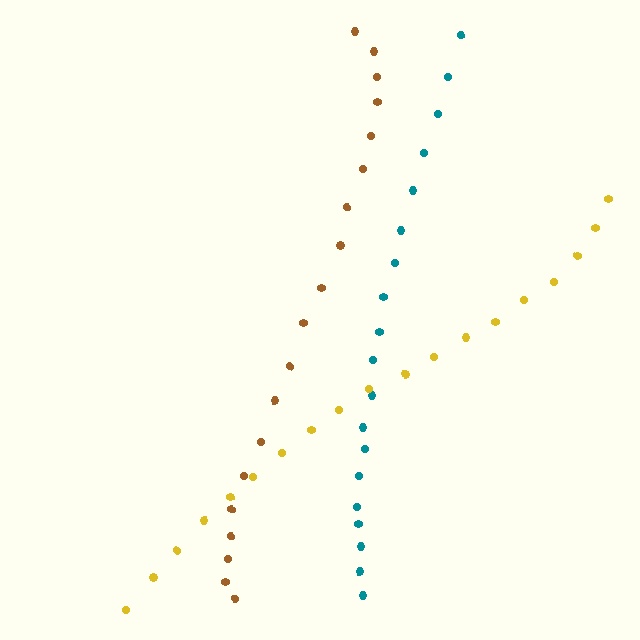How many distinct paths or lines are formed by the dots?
There are 3 distinct paths.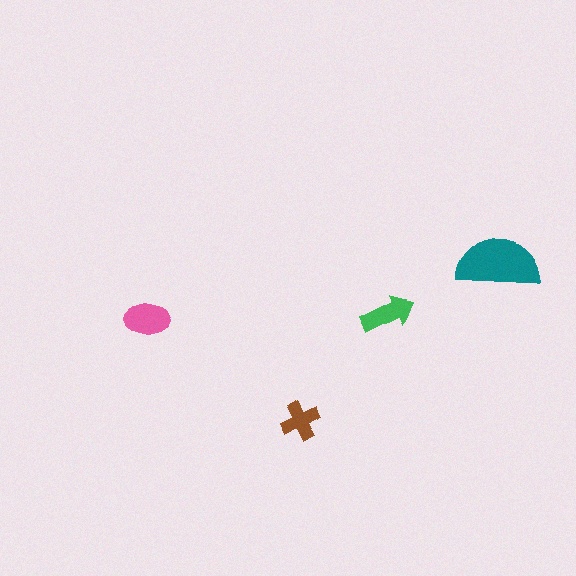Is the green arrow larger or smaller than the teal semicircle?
Smaller.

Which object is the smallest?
The brown cross.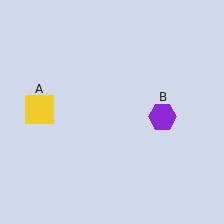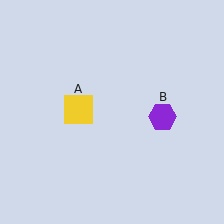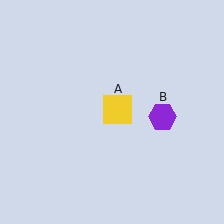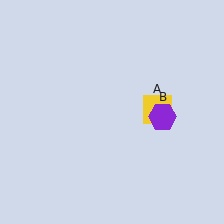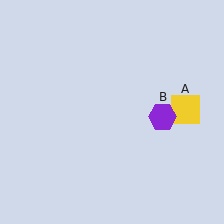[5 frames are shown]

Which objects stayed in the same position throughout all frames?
Purple hexagon (object B) remained stationary.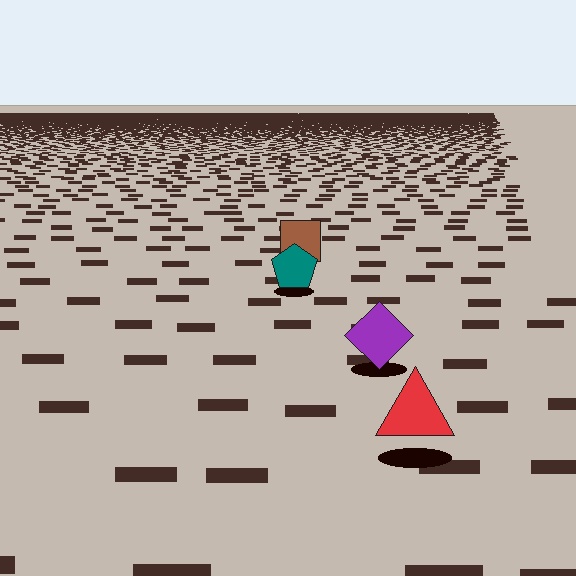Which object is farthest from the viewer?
The brown square is farthest from the viewer. It appears smaller and the ground texture around it is denser.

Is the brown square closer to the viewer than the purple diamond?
No. The purple diamond is closer — you can tell from the texture gradient: the ground texture is coarser near it.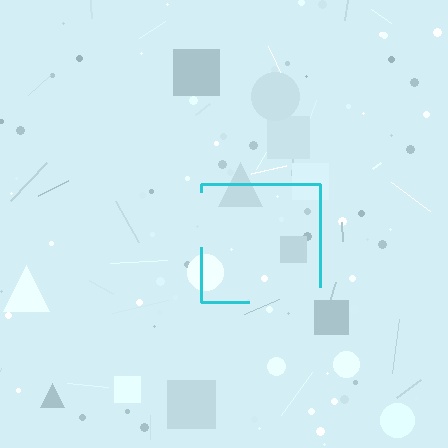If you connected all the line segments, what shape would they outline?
They would outline a square.